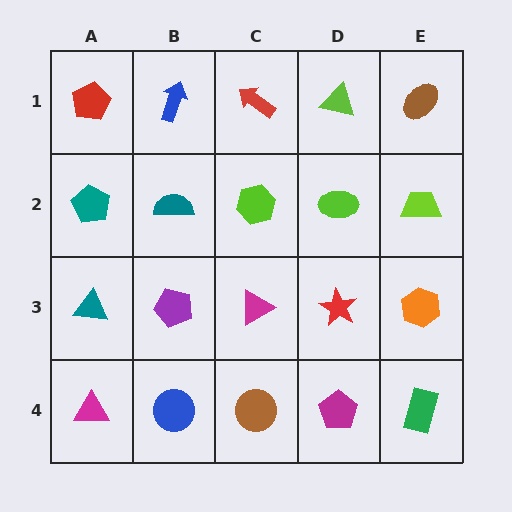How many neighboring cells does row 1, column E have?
2.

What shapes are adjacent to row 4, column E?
An orange hexagon (row 3, column E), a magenta pentagon (row 4, column D).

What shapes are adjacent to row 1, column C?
A lime hexagon (row 2, column C), a blue arrow (row 1, column B), a lime triangle (row 1, column D).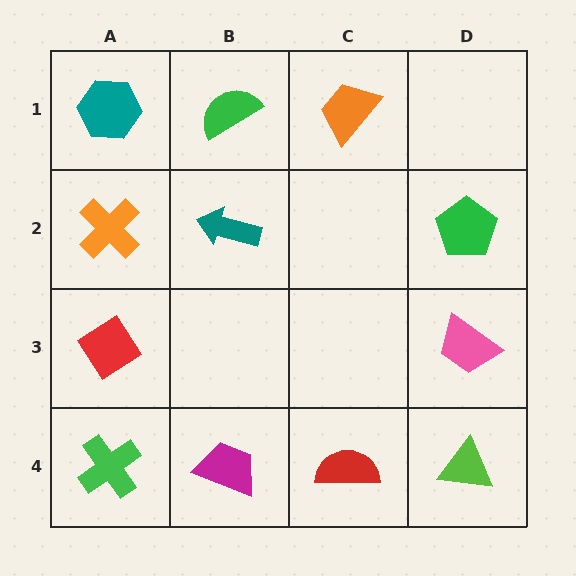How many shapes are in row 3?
2 shapes.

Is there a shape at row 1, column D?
No, that cell is empty.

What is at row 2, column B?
A teal arrow.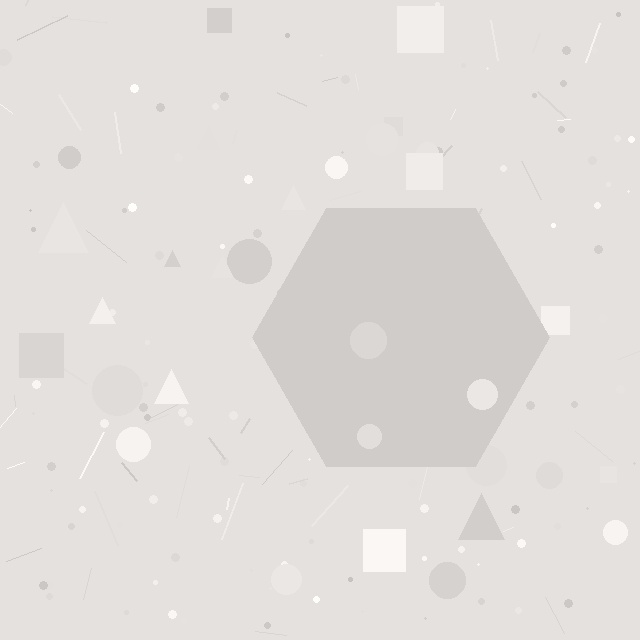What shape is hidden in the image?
A hexagon is hidden in the image.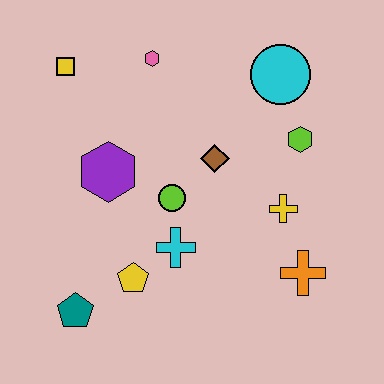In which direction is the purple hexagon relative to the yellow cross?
The purple hexagon is to the left of the yellow cross.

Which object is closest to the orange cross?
The yellow cross is closest to the orange cross.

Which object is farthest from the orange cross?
The yellow square is farthest from the orange cross.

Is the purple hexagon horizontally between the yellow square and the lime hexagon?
Yes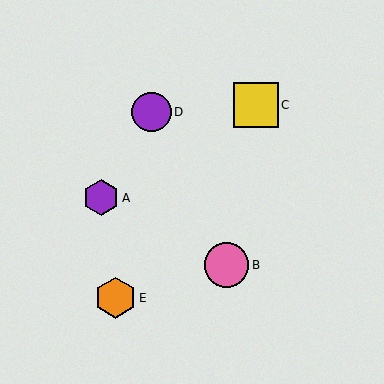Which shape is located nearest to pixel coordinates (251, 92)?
The yellow square (labeled C) at (256, 105) is nearest to that location.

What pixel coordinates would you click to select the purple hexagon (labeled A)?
Click at (101, 198) to select the purple hexagon A.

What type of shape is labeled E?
Shape E is an orange hexagon.